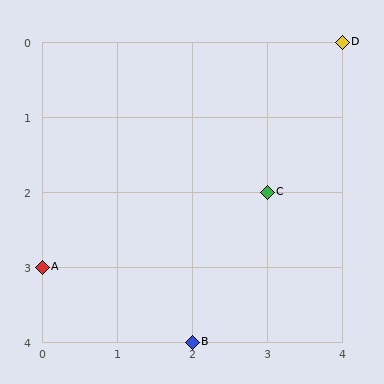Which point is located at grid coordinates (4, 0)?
Point D is at (4, 0).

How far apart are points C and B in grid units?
Points C and B are 1 column and 2 rows apart (about 2.2 grid units diagonally).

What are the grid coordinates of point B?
Point B is at grid coordinates (2, 4).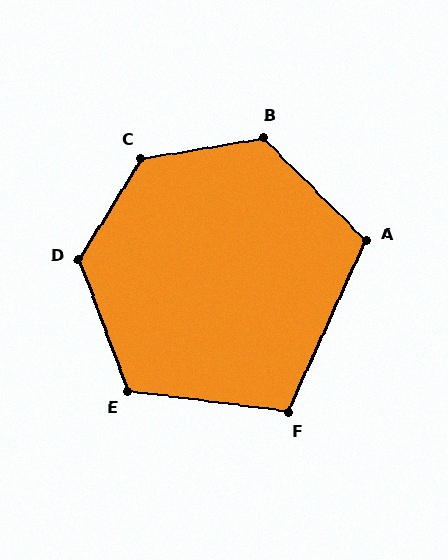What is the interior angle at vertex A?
Approximately 111 degrees (obtuse).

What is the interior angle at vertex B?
Approximately 126 degrees (obtuse).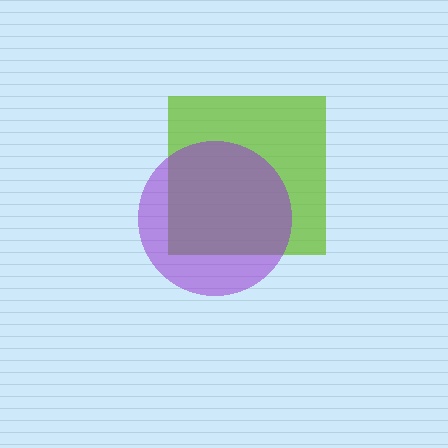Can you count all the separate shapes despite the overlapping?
Yes, there are 2 separate shapes.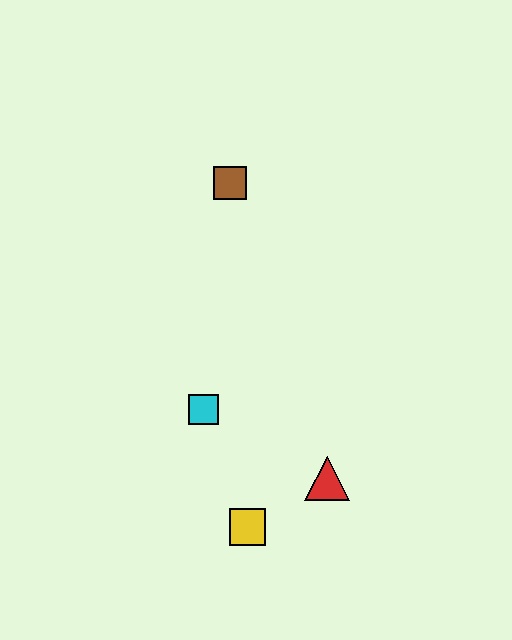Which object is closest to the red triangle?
The yellow square is closest to the red triangle.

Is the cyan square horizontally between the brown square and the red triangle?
No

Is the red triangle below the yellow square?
No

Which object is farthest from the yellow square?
The brown square is farthest from the yellow square.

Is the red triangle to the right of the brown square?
Yes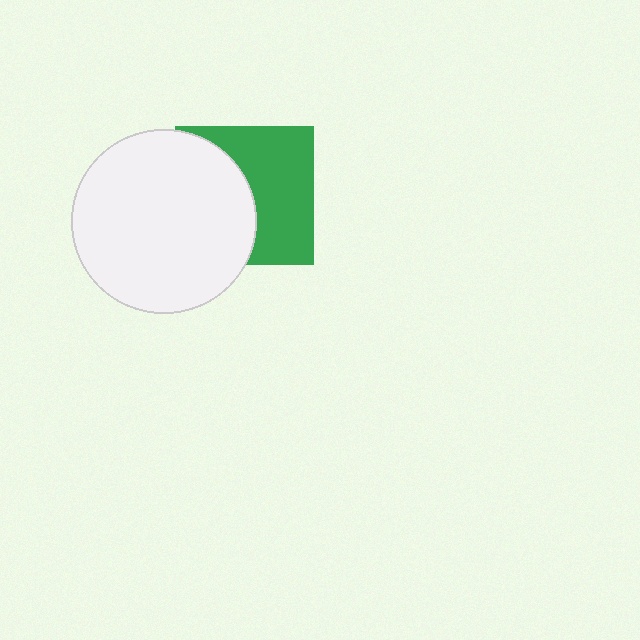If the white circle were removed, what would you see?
You would see the complete green square.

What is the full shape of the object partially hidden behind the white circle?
The partially hidden object is a green square.